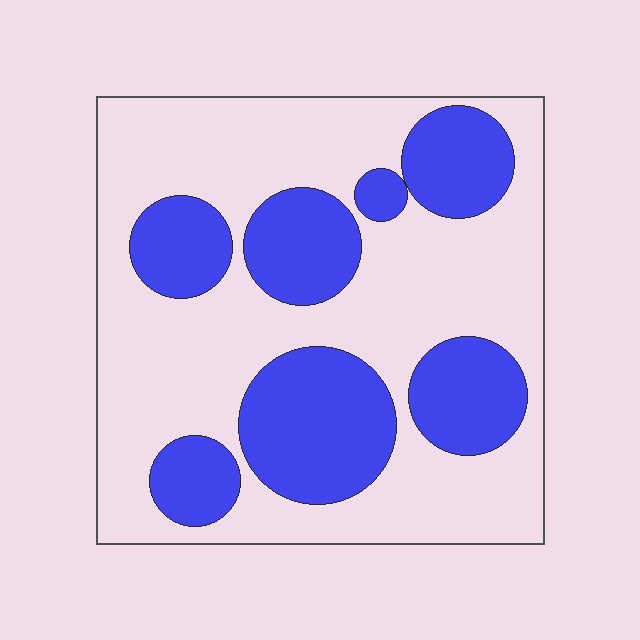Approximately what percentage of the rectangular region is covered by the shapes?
Approximately 35%.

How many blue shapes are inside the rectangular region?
7.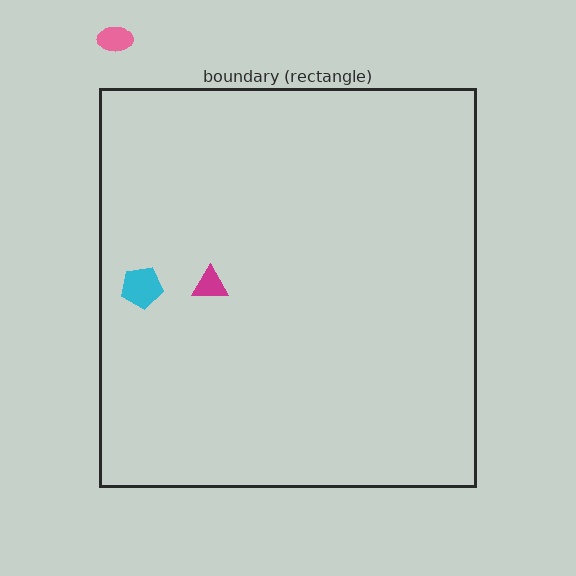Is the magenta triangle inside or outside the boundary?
Inside.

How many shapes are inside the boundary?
2 inside, 1 outside.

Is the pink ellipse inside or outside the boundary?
Outside.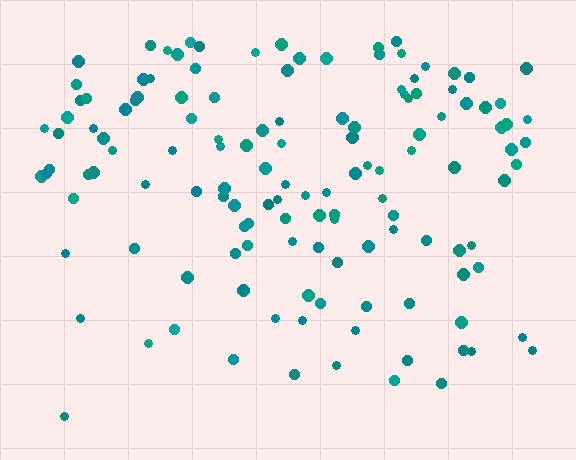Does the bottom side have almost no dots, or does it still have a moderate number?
Still a moderate number, just noticeably fewer than the top.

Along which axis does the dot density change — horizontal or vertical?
Vertical.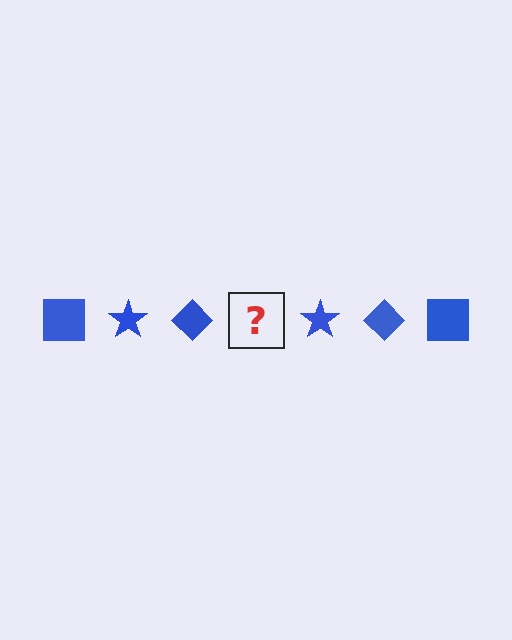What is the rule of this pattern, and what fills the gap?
The rule is that the pattern cycles through square, star, diamond shapes in blue. The gap should be filled with a blue square.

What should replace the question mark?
The question mark should be replaced with a blue square.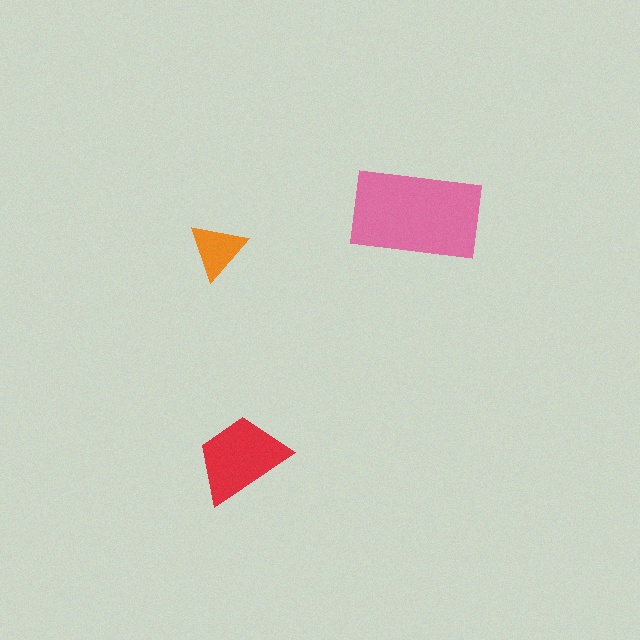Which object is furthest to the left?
The orange triangle is leftmost.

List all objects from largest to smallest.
The pink rectangle, the red trapezoid, the orange triangle.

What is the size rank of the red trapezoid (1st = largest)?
2nd.